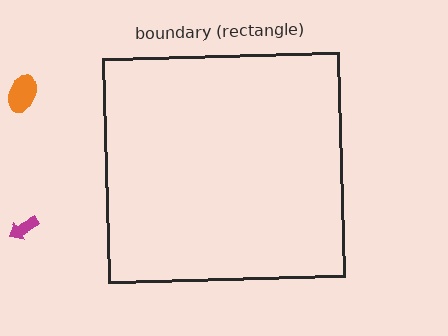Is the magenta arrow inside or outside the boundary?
Outside.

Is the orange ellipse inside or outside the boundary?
Outside.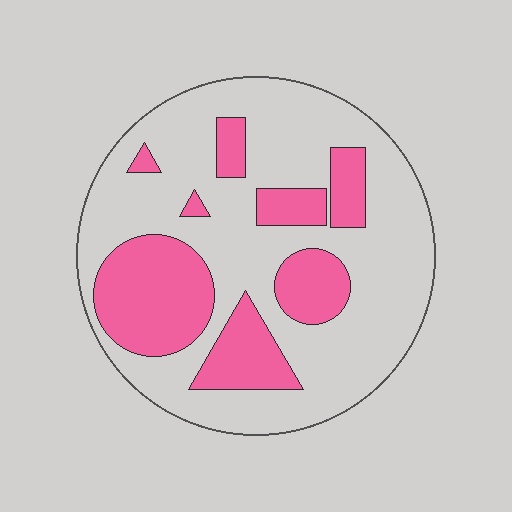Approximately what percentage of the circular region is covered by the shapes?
Approximately 30%.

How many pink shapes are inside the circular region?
8.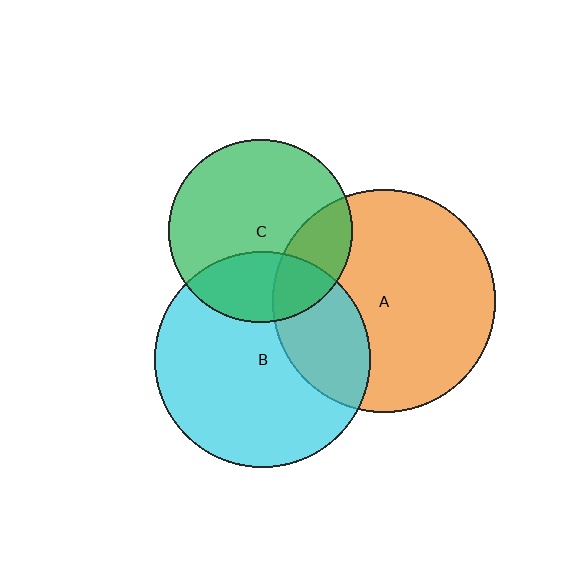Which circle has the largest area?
Circle A (orange).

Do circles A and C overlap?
Yes.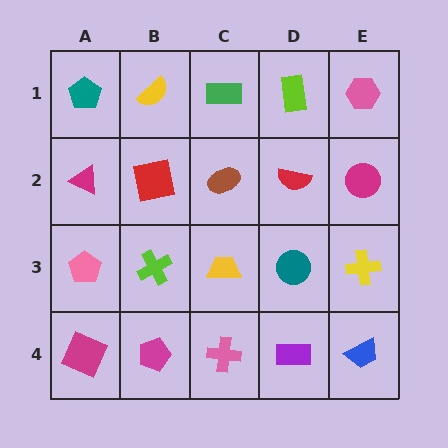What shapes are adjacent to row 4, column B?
A lime cross (row 3, column B), a magenta square (row 4, column A), a pink cross (row 4, column C).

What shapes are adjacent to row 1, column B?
A red square (row 2, column B), a teal pentagon (row 1, column A), a green rectangle (row 1, column C).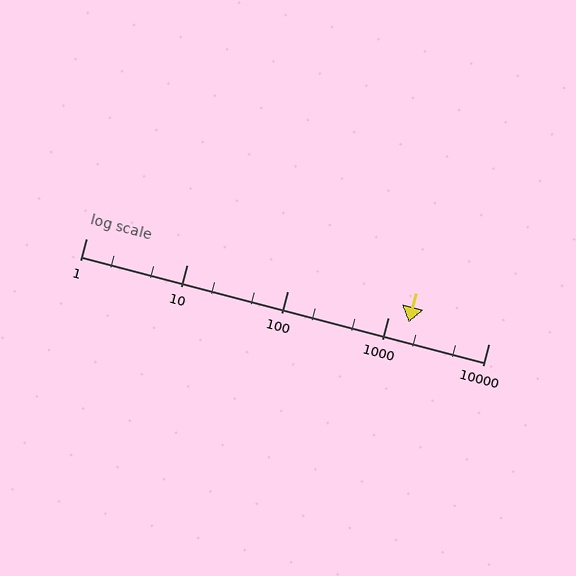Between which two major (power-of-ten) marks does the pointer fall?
The pointer is between 1000 and 10000.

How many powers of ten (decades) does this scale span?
The scale spans 4 decades, from 1 to 10000.